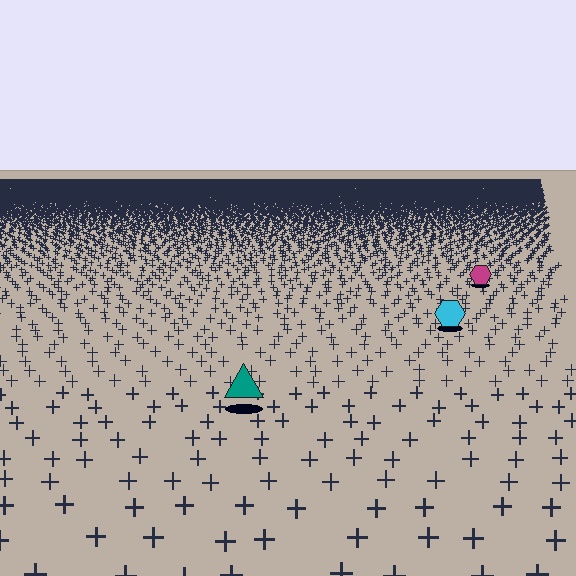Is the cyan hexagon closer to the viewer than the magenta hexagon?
Yes. The cyan hexagon is closer — you can tell from the texture gradient: the ground texture is coarser near it.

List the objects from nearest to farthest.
From nearest to farthest: the teal triangle, the cyan hexagon, the magenta hexagon.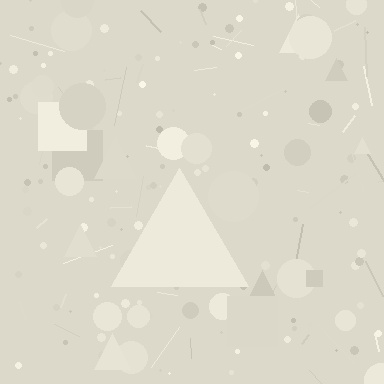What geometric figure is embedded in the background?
A triangle is embedded in the background.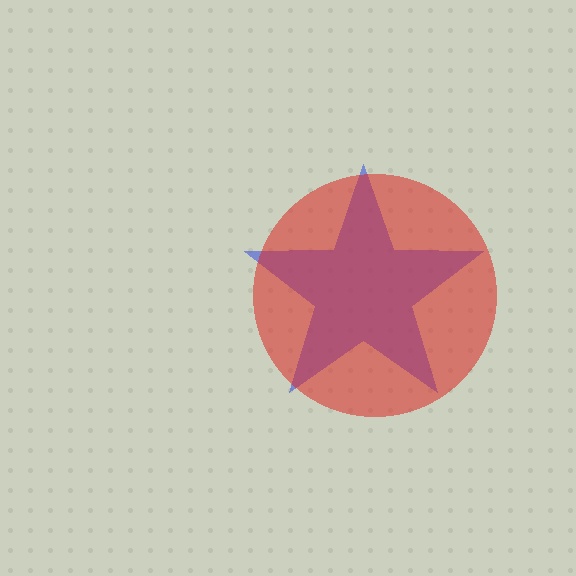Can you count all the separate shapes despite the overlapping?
Yes, there are 2 separate shapes.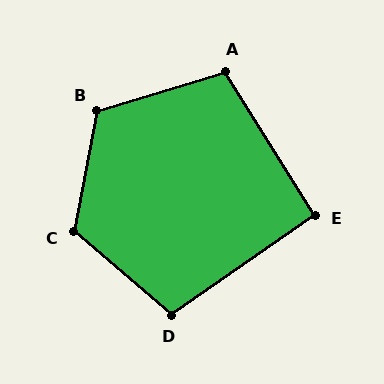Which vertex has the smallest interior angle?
E, at approximately 93 degrees.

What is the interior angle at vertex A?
Approximately 105 degrees (obtuse).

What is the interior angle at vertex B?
Approximately 118 degrees (obtuse).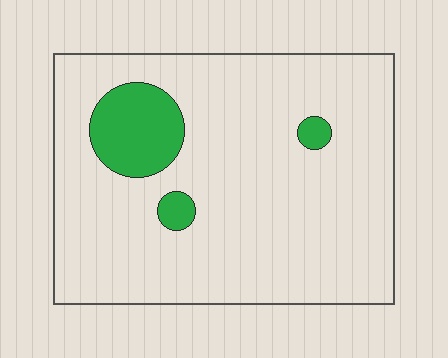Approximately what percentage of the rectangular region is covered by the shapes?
Approximately 10%.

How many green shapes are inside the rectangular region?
3.